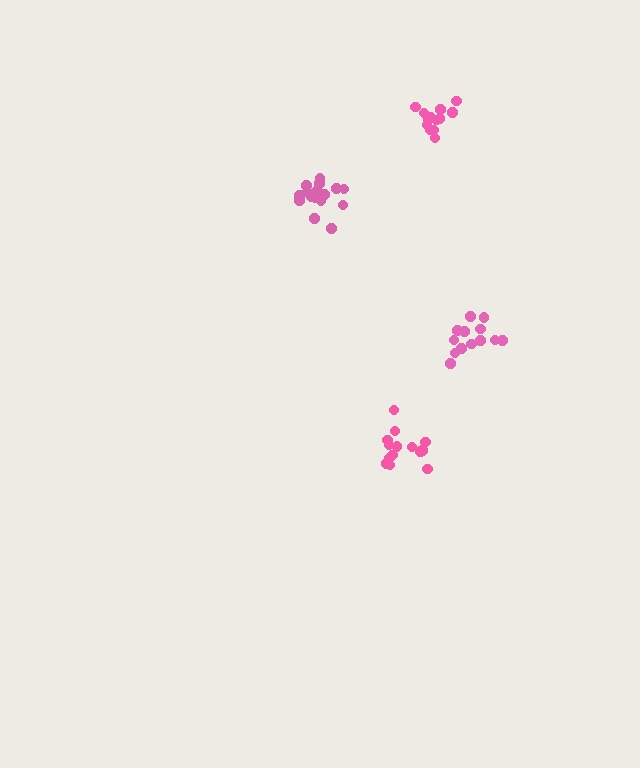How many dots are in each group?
Group 1: 13 dots, Group 2: 17 dots, Group 3: 15 dots, Group 4: 13 dots (58 total).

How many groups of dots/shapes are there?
There are 4 groups.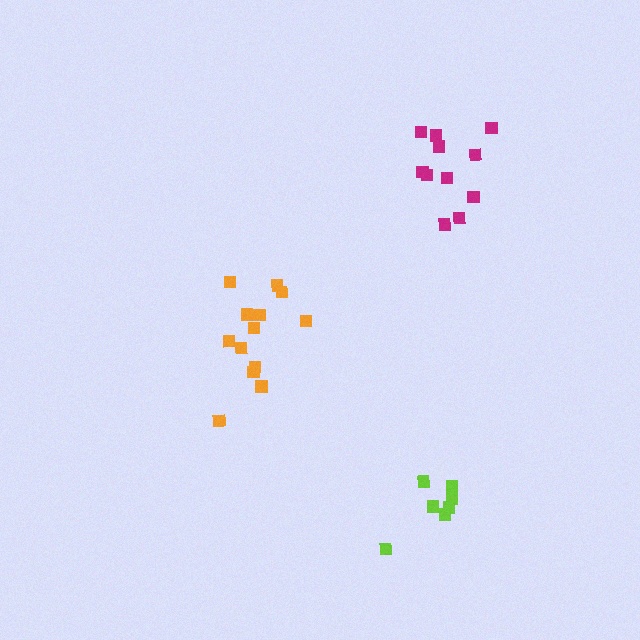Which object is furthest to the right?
The lime cluster is rightmost.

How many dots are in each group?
Group 1: 13 dots, Group 2: 7 dots, Group 3: 11 dots (31 total).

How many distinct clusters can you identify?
There are 3 distinct clusters.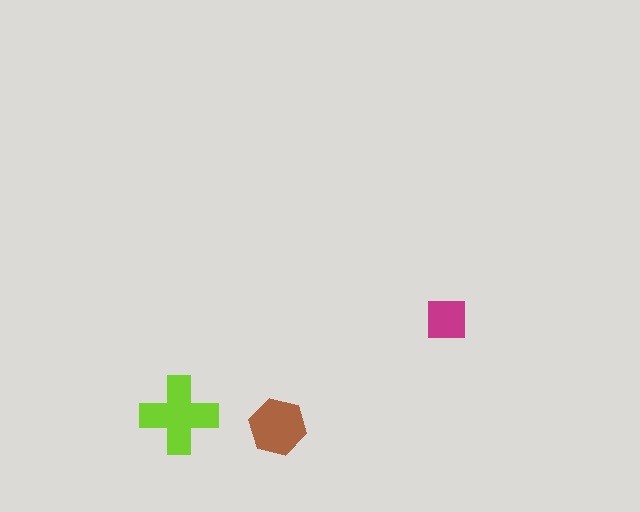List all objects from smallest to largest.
The magenta square, the brown hexagon, the lime cross.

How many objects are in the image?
There are 3 objects in the image.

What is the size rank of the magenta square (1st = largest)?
3rd.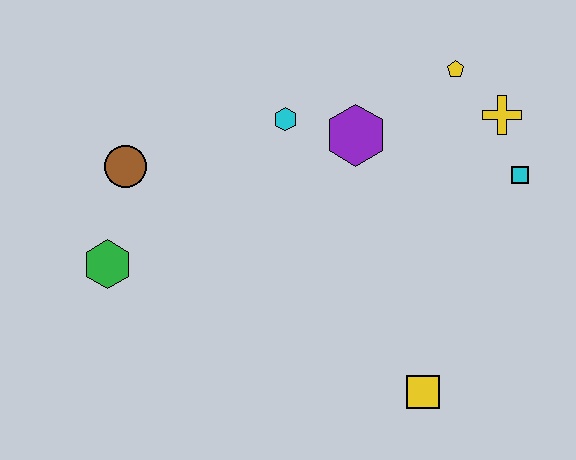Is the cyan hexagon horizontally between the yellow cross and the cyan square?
No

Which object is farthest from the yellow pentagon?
The green hexagon is farthest from the yellow pentagon.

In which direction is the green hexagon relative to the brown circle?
The green hexagon is below the brown circle.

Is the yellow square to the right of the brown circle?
Yes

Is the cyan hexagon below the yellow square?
No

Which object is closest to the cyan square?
The yellow cross is closest to the cyan square.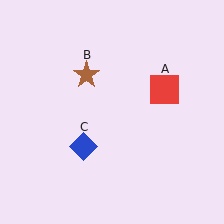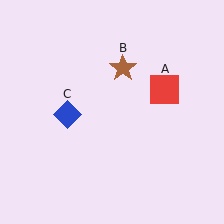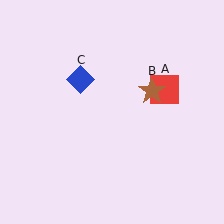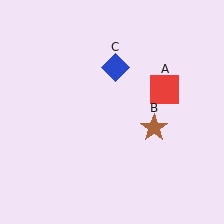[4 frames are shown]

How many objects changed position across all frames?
2 objects changed position: brown star (object B), blue diamond (object C).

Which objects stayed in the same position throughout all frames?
Red square (object A) remained stationary.